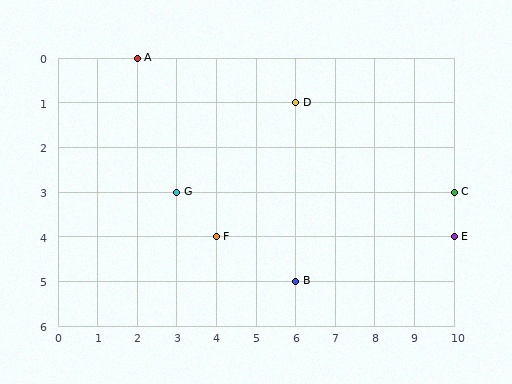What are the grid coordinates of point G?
Point G is at grid coordinates (3, 3).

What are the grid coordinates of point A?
Point A is at grid coordinates (2, 0).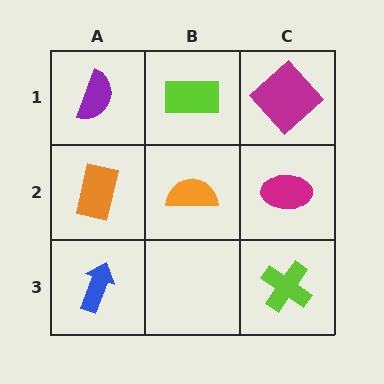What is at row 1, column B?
A lime rectangle.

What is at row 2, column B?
An orange semicircle.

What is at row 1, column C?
A magenta diamond.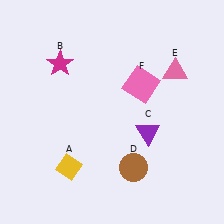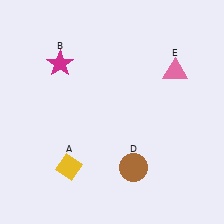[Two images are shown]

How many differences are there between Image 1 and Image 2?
There are 2 differences between the two images.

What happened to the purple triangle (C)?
The purple triangle (C) was removed in Image 2. It was in the bottom-right area of Image 1.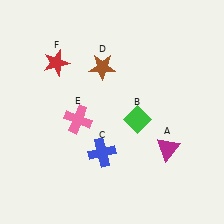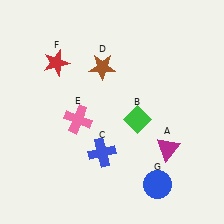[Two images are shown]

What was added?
A blue circle (G) was added in Image 2.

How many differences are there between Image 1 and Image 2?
There is 1 difference between the two images.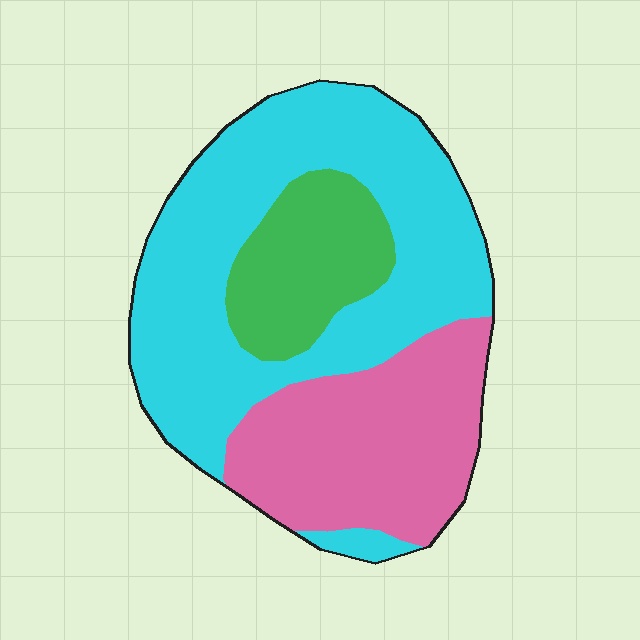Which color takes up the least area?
Green, at roughly 15%.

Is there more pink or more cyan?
Cyan.